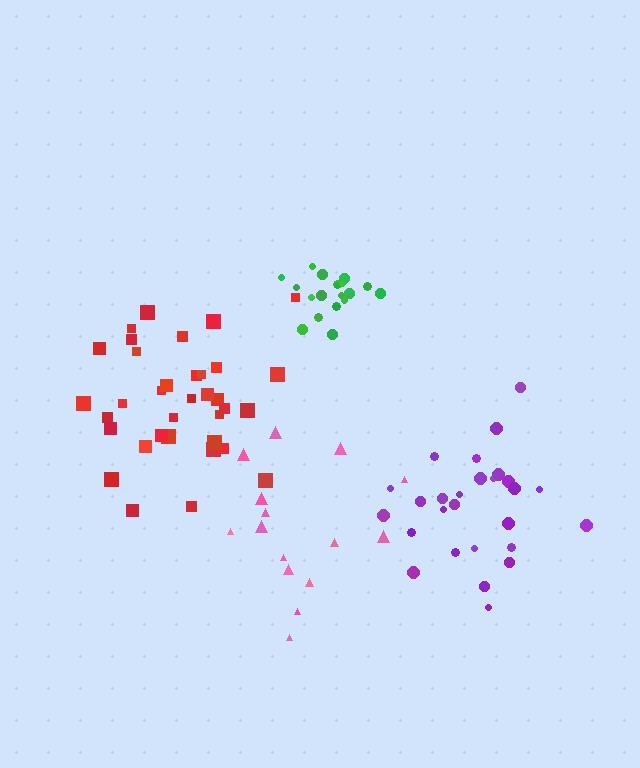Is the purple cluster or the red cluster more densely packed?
Purple.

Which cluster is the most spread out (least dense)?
Pink.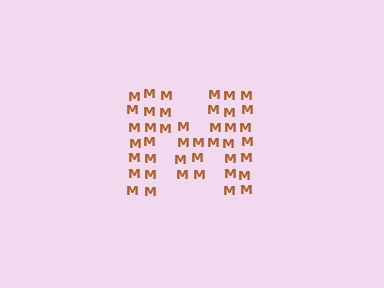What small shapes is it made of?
It is made of small letter M's.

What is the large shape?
The large shape is the letter M.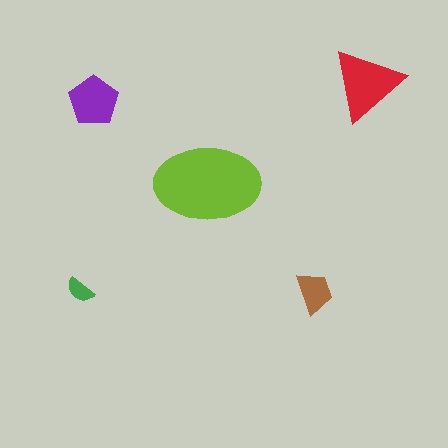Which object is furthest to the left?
The green semicircle is leftmost.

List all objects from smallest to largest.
The green semicircle, the brown trapezoid, the purple pentagon, the red triangle, the lime ellipse.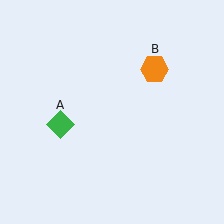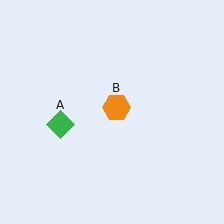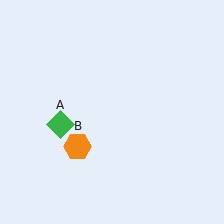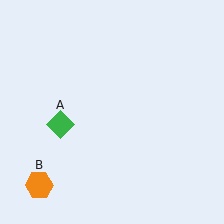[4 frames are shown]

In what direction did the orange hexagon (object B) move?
The orange hexagon (object B) moved down and to the left.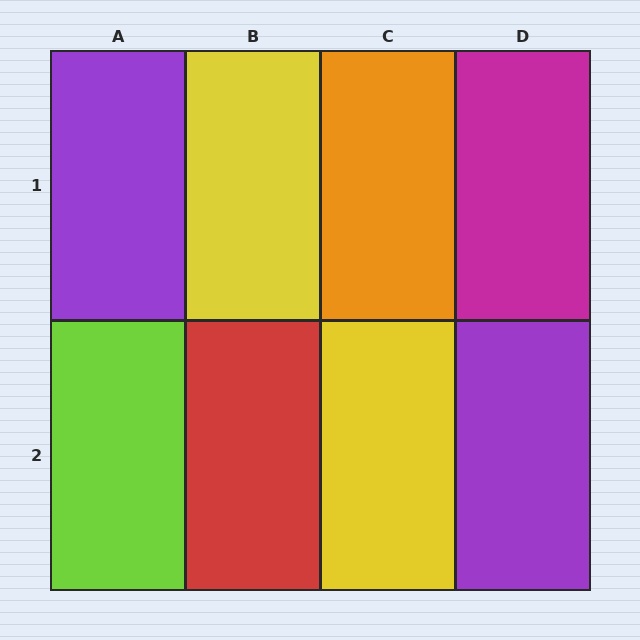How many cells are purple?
2 cells are purple.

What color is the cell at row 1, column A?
Purple.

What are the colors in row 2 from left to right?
Lime, red, yellow, purple.